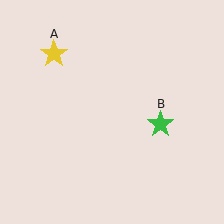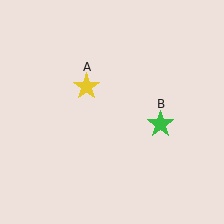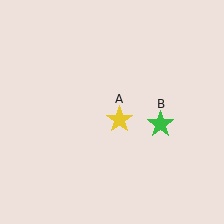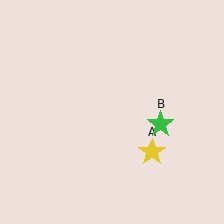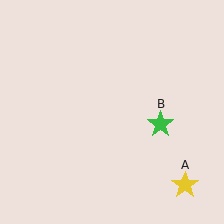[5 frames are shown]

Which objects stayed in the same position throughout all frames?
Green star (object B) remained stationary.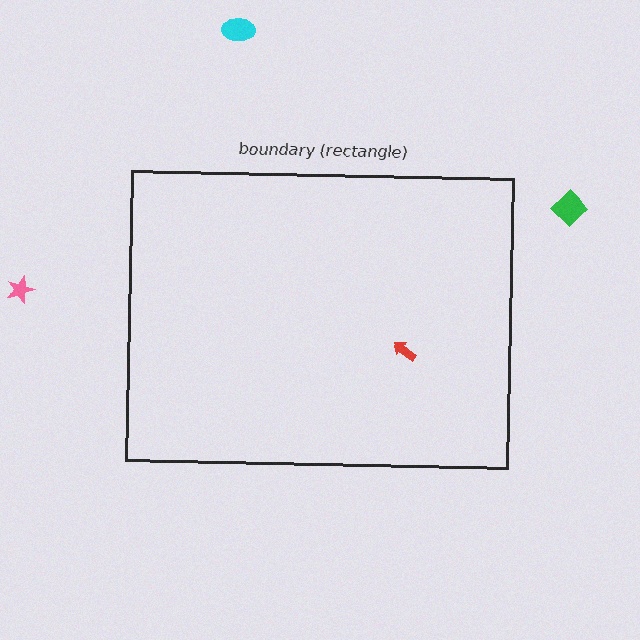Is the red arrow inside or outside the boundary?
Inside.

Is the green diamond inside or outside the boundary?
Outside.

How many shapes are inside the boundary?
1 inside, 3 outside.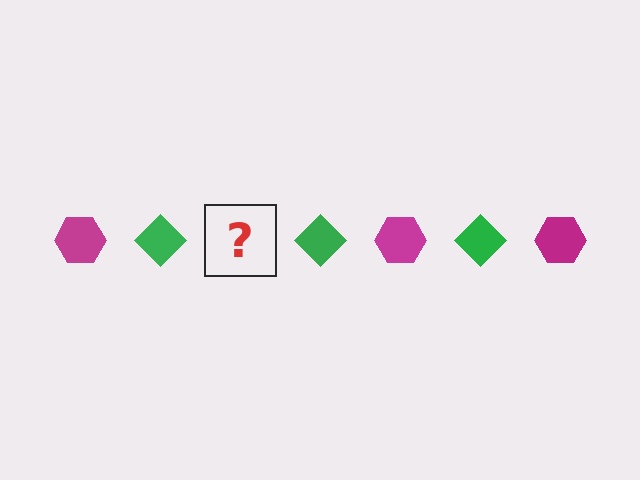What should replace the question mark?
The question mark should be replaced with a magenta hexagon.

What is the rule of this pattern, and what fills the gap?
The rule is that the pattern alternates between magenta hexagon and green diamond. The gap should be filled with a magenta hexagon.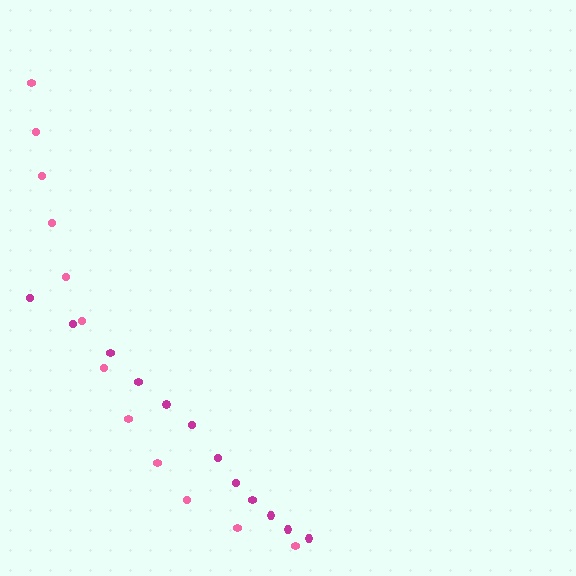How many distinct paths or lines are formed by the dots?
There are 2 distinct paths.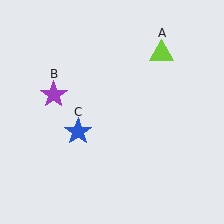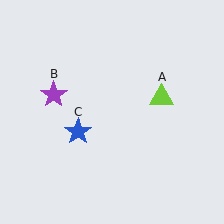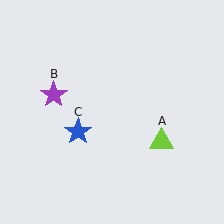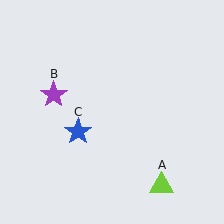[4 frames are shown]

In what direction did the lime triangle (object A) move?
The lime triangle (object A) moved down.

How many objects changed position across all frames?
1 object changed position: lime triangle (object A).